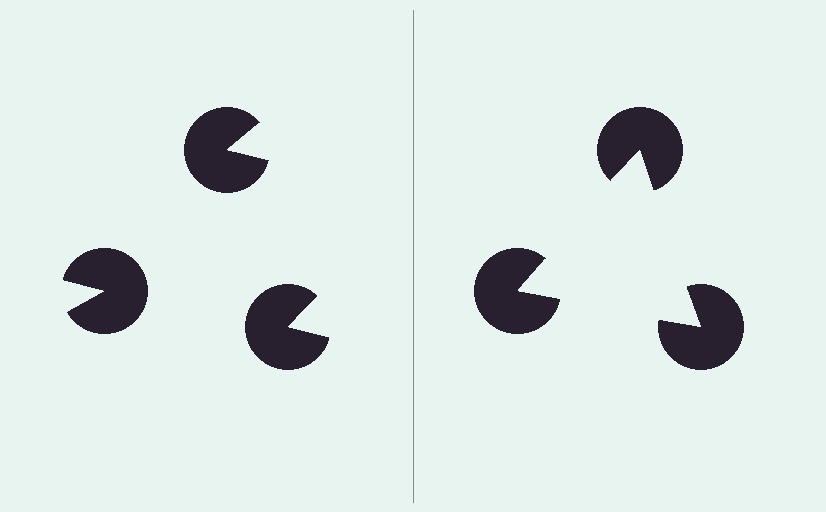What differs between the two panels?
The pac-man discs are positioned identically on both sides; only the wedge orientations differ. On the right they align to a triangle; on the left they are misaligned.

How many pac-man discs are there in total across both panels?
6 — 3 on each side.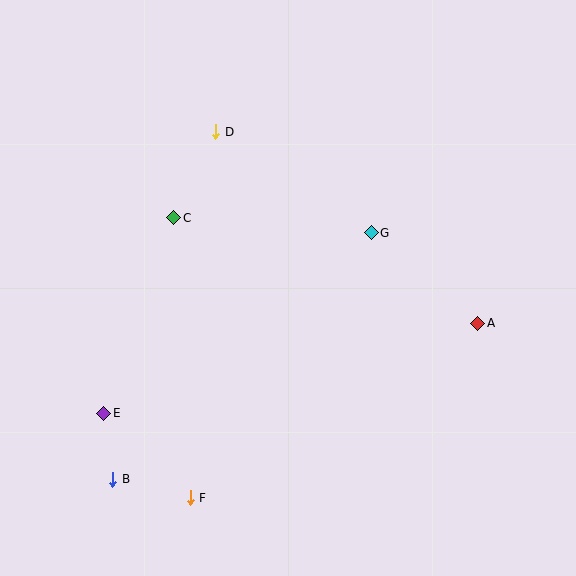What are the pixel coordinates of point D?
Point D is at (216, 132).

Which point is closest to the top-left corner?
Point D is closest to the top-left corner.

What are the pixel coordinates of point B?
Point B is at (113, 479).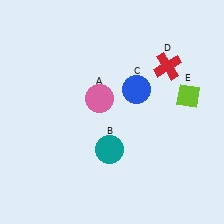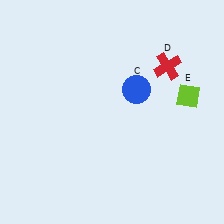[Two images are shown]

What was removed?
The teal circle (B), the pink circle (A) were removed in Image 2.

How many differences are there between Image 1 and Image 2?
There are 2 differences between the two images.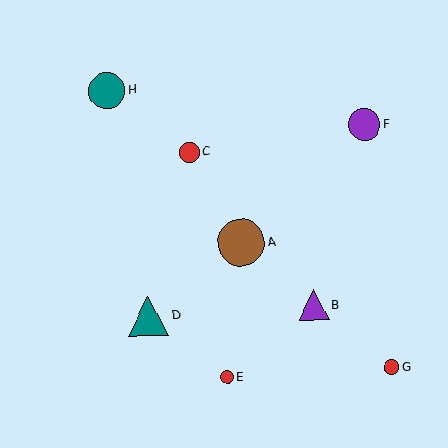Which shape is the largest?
The brown circle (labeled A) is the largest.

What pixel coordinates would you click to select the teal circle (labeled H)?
Click at (107, 90) to select the teal circle H.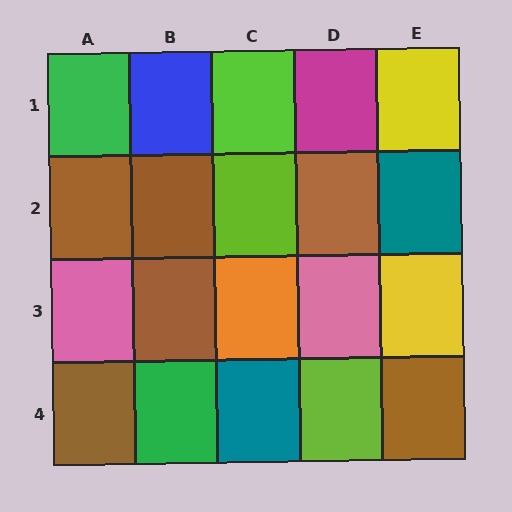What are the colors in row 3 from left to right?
Pink, brown, orange, pink, yellow.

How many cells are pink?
2 cells are pink.